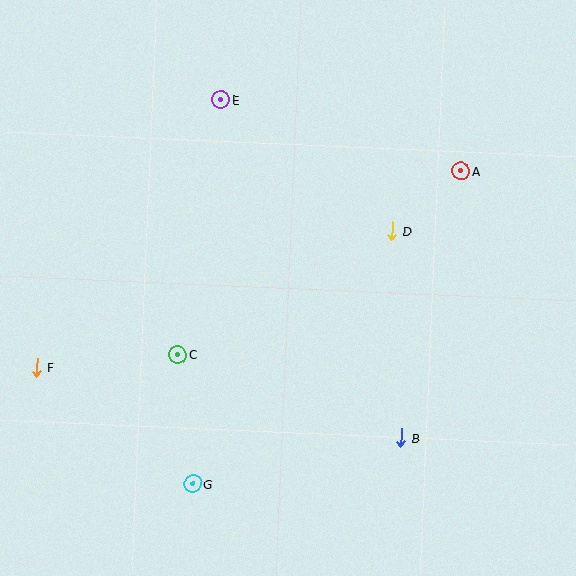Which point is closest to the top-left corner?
Point E is closest to the top-left corner.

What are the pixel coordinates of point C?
Point C is at (178, 354).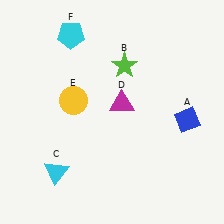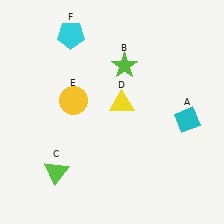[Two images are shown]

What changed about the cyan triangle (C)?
In Image 1, C is cyan. In Image 2, it changed to lime.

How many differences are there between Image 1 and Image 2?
There are 3 differences between the two images.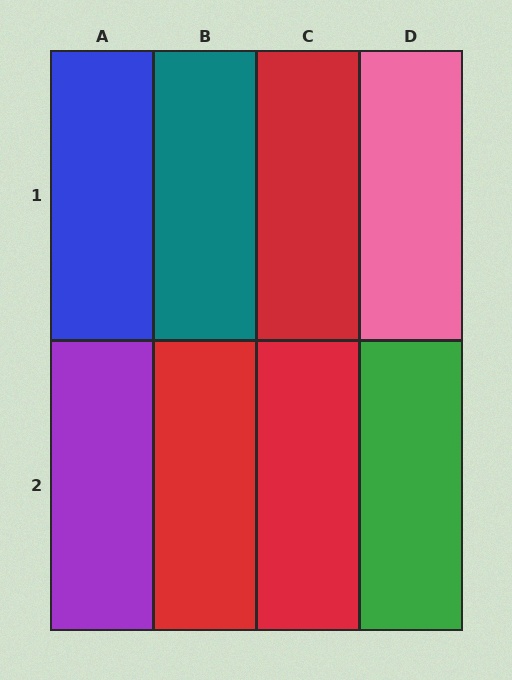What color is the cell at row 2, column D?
Green.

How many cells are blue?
1 cell is blue.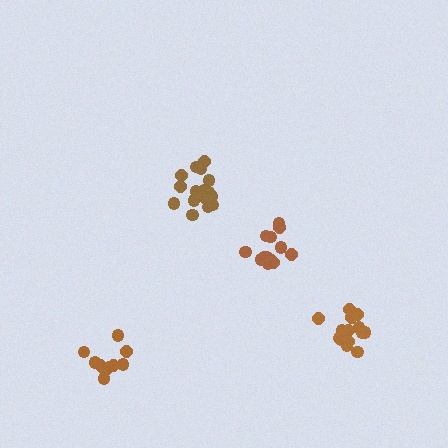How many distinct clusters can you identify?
There are 4 distinct clusters.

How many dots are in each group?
Group 1: 11 dots, Group 2: 15 dots, Group 3: 16 dots, Group 4: 13 dots (55 total).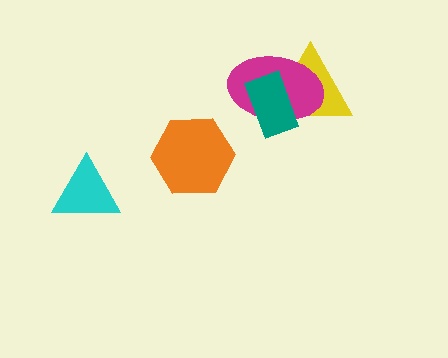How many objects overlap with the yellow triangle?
2 objects overlap with the yellow triangle.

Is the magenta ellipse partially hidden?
Yes, it is partially covered by another shape.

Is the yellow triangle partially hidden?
Yes, it is partially covered by another shape.